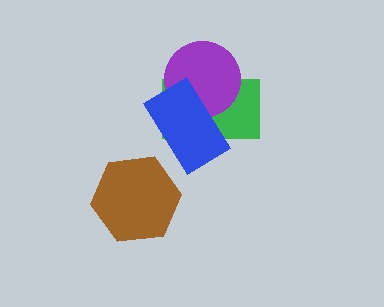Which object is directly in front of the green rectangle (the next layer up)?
The purple circle is directly in front of the green rectangle.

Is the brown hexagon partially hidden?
No, no other shape covers it.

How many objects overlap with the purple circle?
2 objects overlap with the purple circle.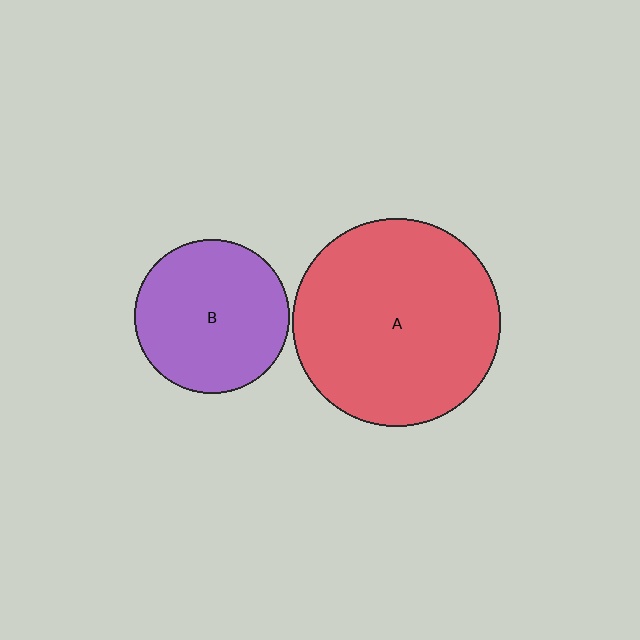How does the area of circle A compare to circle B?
Approximately 1.8 times.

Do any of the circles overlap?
No, none of the circles overlap.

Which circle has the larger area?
Circle A (red).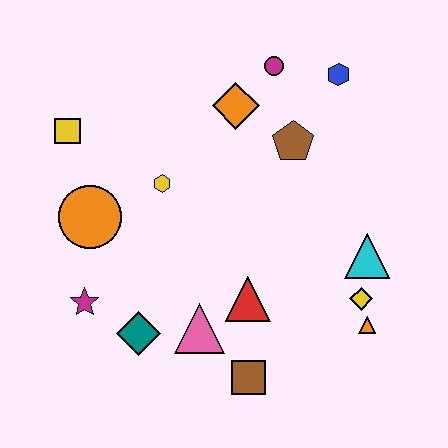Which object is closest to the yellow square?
The orange circle is closest to the yellow square.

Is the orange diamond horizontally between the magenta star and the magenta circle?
Yes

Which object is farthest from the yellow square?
The orange triangle is farthest from the yellow square.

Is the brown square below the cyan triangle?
Yes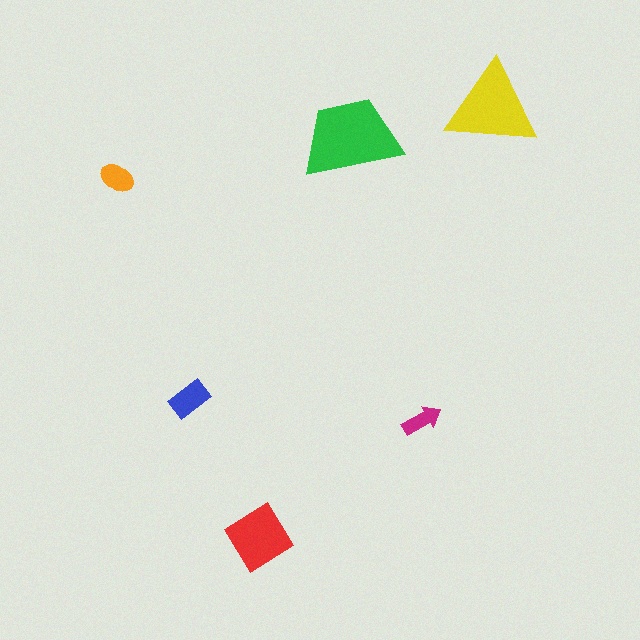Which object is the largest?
The green trapezoid.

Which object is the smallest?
The magenta arrow.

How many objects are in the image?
There are 6 objects in the image.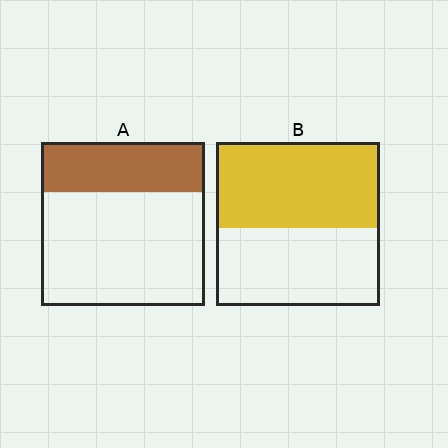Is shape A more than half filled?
No.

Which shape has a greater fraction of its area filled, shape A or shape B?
Shape B.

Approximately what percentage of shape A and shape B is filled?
A is approximately 30% and B is approximately 50%.